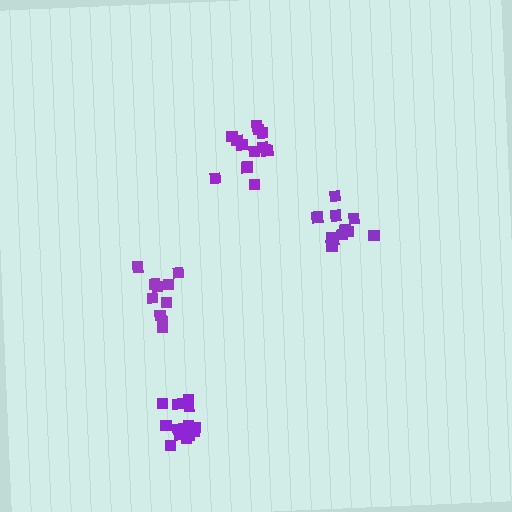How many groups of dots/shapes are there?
There are 4 groups.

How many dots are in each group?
Group 1: 13 dots, Group 2: 10 dots, Group 3: 14 dots, Group 4: 13 dots (50 total).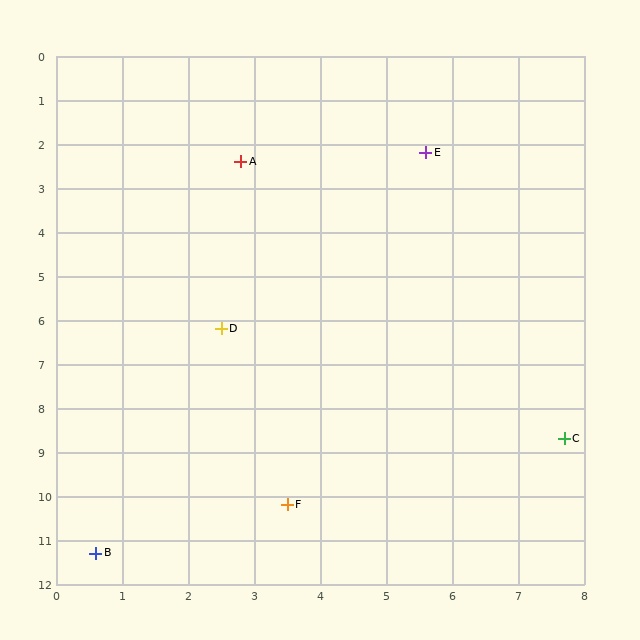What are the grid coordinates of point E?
Point E is at approximately (5.6, 2.2).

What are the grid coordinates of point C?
Point C is at approximately (7.7, 8.7).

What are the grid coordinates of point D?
Point D is at approximately (2.5, 6.2).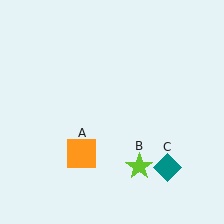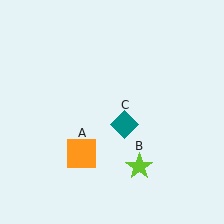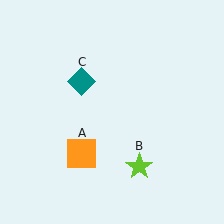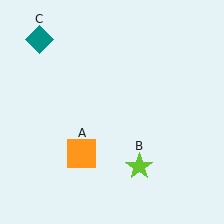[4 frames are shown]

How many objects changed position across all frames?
1 object changed position: teal diamond (object C).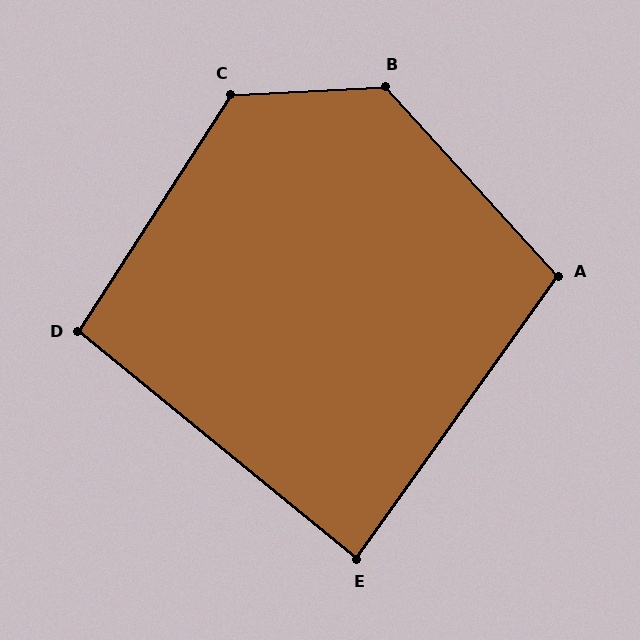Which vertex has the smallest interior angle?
E, at approximately 86 degrees.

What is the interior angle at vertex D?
Approximately 96 degrees (obtuse).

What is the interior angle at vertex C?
Approximately 126 degrees (obtuse).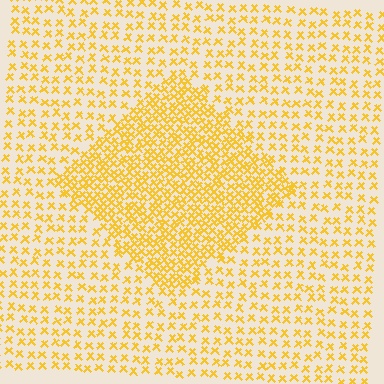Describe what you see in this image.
The image contains small yellow elements arranged at two different densities. A diamond-shaped region is visible where the elements are more densely packed than the surrounding area.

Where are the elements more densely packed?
The elements are more densely packed inside the diamond boundary.